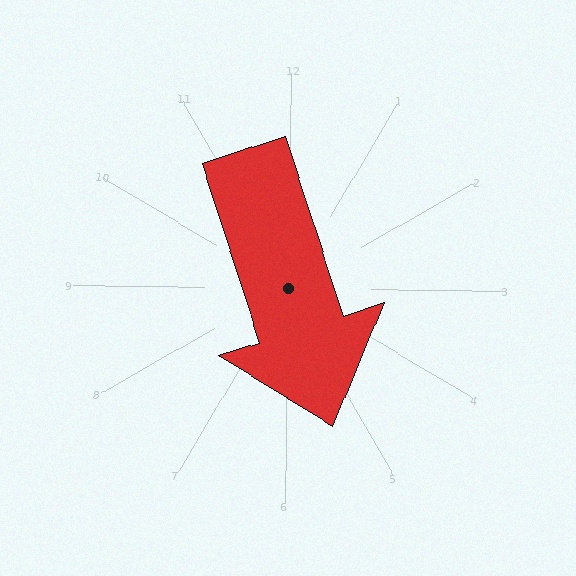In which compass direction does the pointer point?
South.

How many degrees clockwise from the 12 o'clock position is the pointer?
Approximately 161 degrees.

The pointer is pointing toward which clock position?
Roughly 5 o'clock.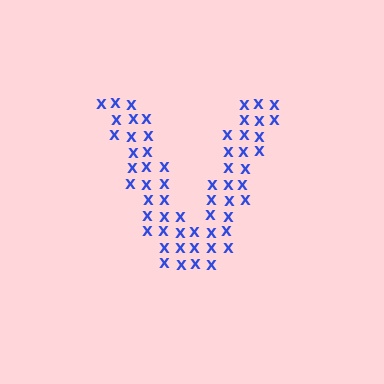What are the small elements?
The small elements are letter X's.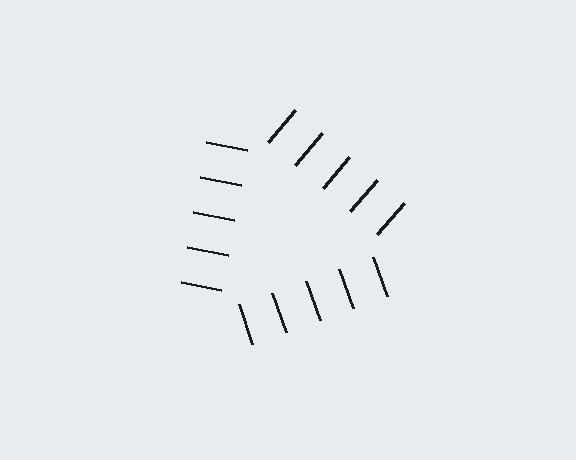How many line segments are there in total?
15 — 5 along each of the 3 edges.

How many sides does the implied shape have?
3 sides — the line-ends trace a triangle.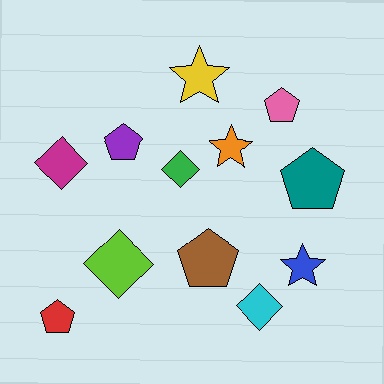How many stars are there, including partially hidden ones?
There are 3 stars.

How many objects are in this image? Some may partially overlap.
There are 12 objects.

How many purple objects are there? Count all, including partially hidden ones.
There is 1 purple object.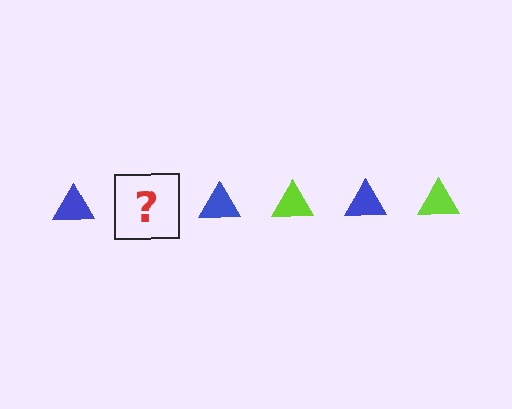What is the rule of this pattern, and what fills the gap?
The rule is that the pattern cycles through blue, lime triangles. The gap should be filled with a lime triangle.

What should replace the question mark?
The question mark should be replaced with a lime triangle.